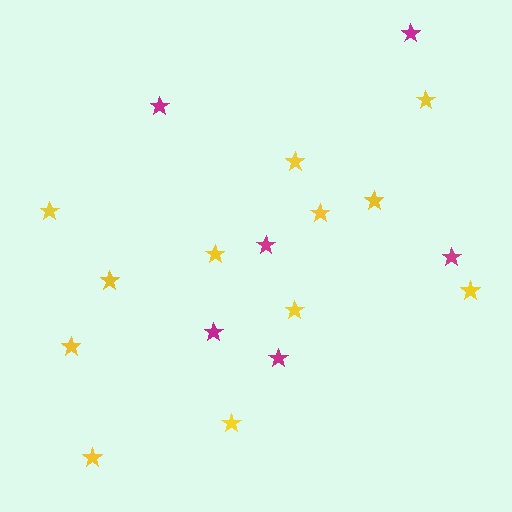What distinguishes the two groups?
There are 2 groups: one group of magenta stars (6) and one group of yellow stars (12).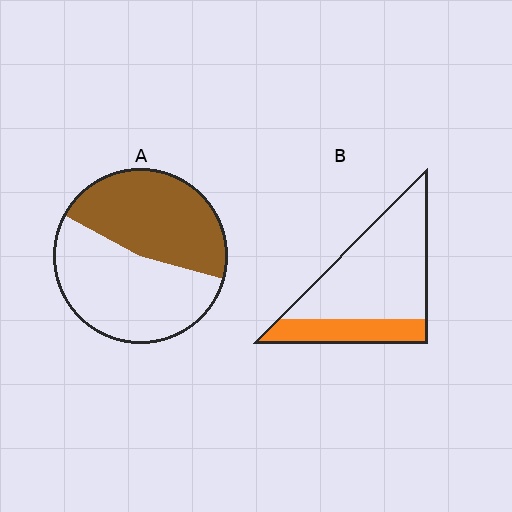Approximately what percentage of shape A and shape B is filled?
A is approximately 45% and B is approximately 25%.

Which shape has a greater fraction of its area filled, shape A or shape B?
Shape A.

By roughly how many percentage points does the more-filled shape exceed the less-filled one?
By roughly 20 percentage points (A over B).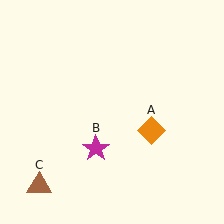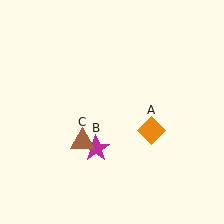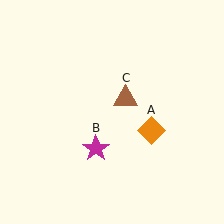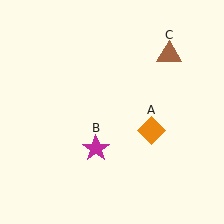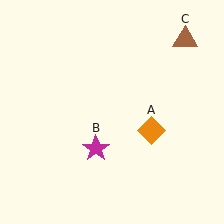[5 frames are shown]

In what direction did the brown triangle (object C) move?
The brown triangle (object C) moved up and to the right.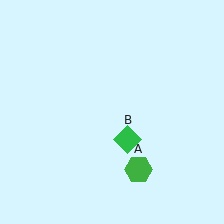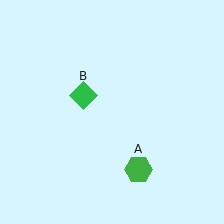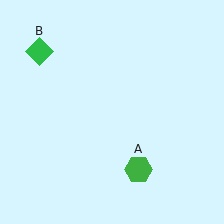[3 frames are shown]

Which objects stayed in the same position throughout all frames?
Green hexagon (object A) remained stationary.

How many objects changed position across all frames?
1 object changed position: green diamond (object B).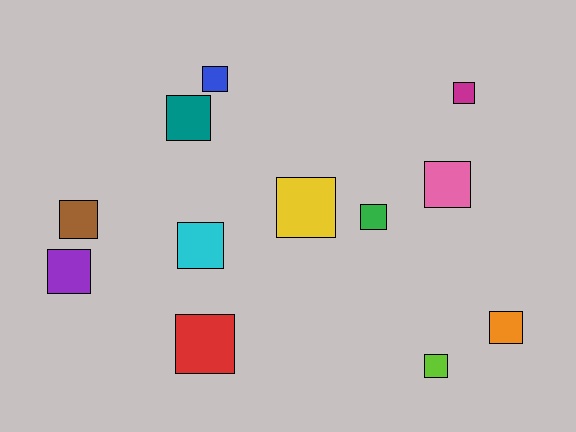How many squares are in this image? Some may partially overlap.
There are 12 squares.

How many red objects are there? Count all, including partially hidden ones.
There is 1 red object.